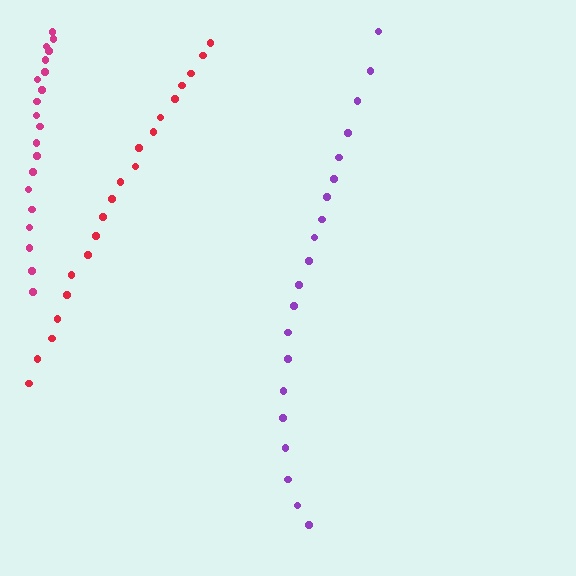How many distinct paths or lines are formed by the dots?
There are 3 distinct paths.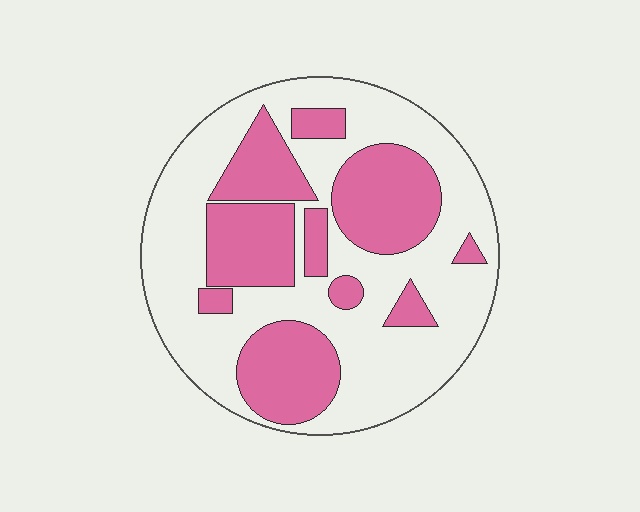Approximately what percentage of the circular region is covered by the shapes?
Approximately 40%.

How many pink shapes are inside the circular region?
10.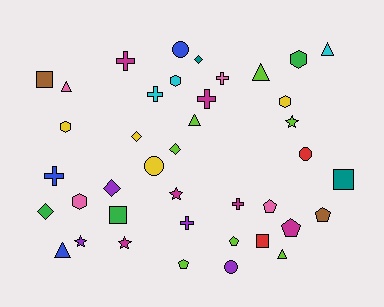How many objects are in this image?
There are 40 objects.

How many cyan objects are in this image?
There are 3 cyan objects.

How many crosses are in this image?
There are 7 crosses.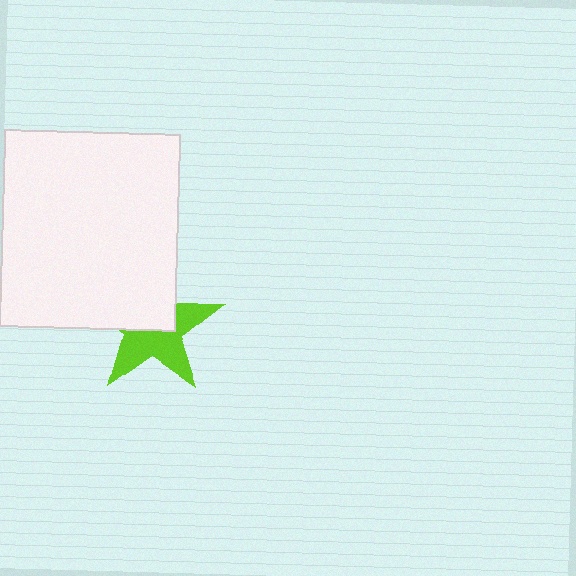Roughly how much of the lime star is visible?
About half of it is visible (roughly 52%).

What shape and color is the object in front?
The object in front is a white rectangle.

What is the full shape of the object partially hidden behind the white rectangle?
The partially hidden object is a lime star.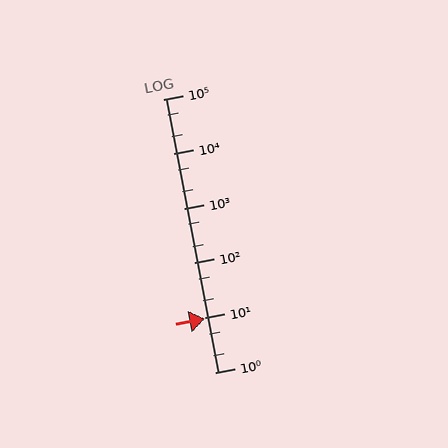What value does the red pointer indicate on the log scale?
The pointer indicates approximately 9.7.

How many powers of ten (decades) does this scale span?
The scale spans 5 decades, from 1 to 100000.